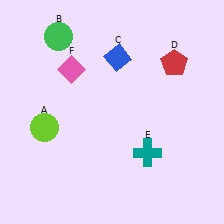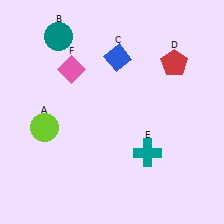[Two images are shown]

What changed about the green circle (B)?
In Image 1, B is green. In Image 2, it changed to teal.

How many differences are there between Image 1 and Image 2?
There is 1 difference between the two images.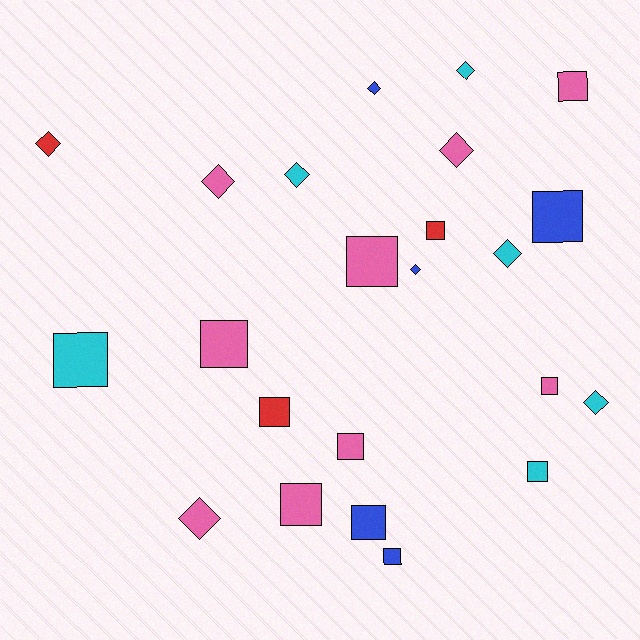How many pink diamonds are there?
There are 3 pink diamonds.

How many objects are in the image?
There are 23 objects.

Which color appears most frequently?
Pink, with 9 objects.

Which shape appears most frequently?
Square, with 13 objects.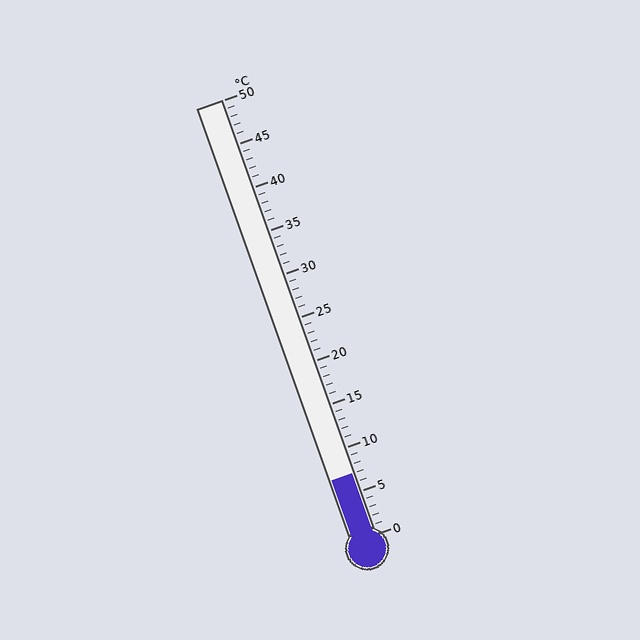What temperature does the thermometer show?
The thermometer shows approximately 7°C.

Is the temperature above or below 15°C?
The temperature is below 15°C.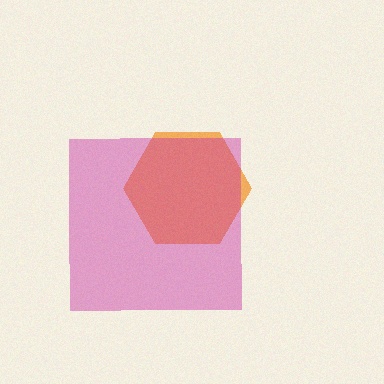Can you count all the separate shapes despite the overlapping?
Yes, there are 2 separate shapes.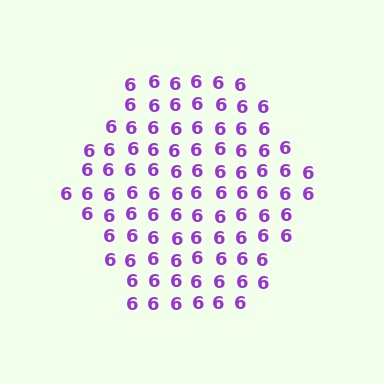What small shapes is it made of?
It is made of small digit 6's.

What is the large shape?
The large shape is a hexagon.